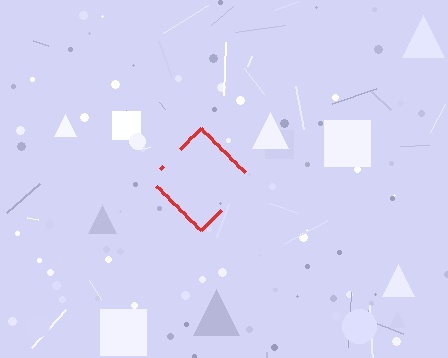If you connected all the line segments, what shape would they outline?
They would outline a diamond.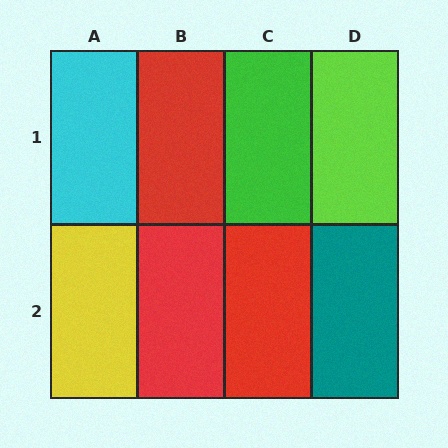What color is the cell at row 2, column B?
Red.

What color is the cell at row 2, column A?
Yellow.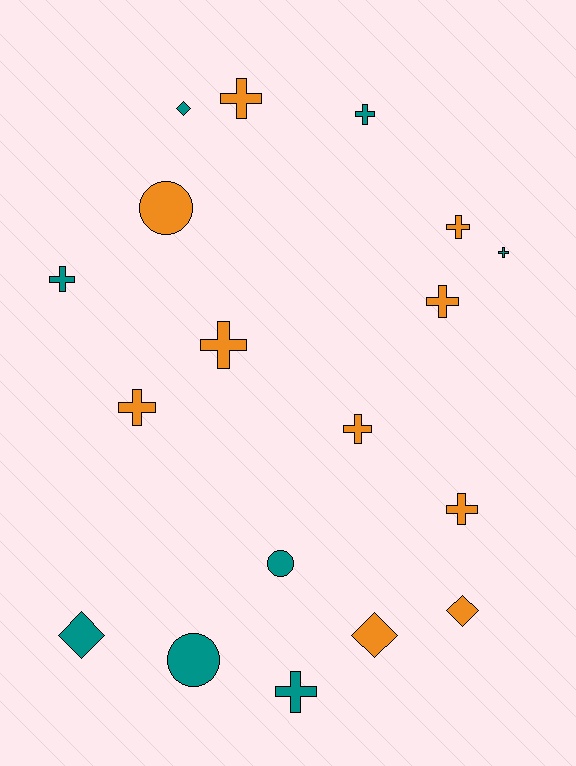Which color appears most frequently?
Orange, with 10 objects.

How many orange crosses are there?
There are 7 orange crosses.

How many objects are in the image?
There are 18 objects.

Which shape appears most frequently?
Cross, with 11 objects.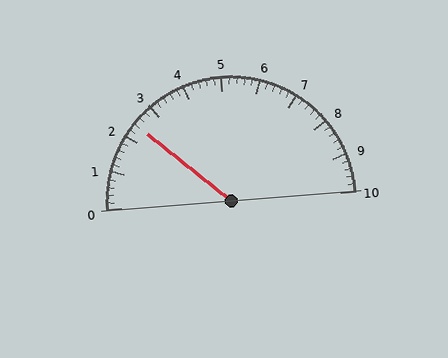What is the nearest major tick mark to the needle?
The nearest major tick mark is 2.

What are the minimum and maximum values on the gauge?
The gauge ranges from 0 to 10.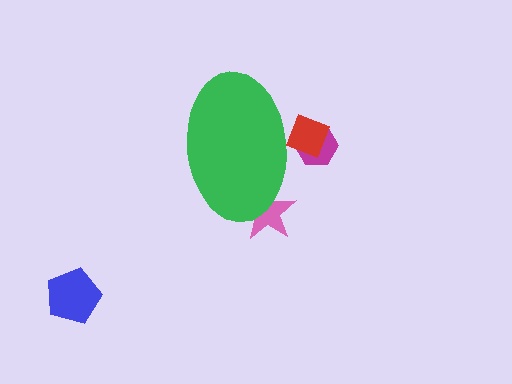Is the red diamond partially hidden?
Yes, the red diamond is partially hidden behind the green ellipse.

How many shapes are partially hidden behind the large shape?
3 shapes are partially hidden.